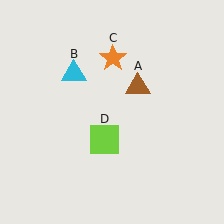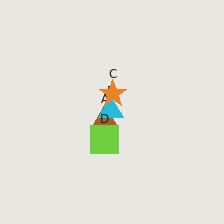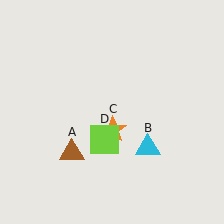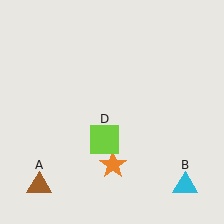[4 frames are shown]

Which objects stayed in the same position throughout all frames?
Lime square (object D) remained stationary.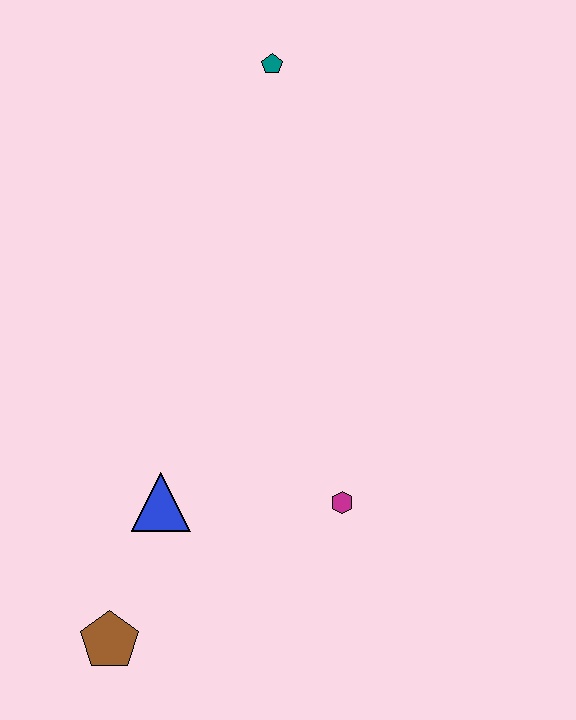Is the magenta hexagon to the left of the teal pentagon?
No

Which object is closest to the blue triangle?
The brown pentagon is closest to the blue triangle.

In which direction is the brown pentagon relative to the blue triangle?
The brown pentagon is below the blue triangle.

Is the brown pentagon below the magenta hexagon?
Yes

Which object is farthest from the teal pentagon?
The brown pentagon is farthest from the teal pentagon.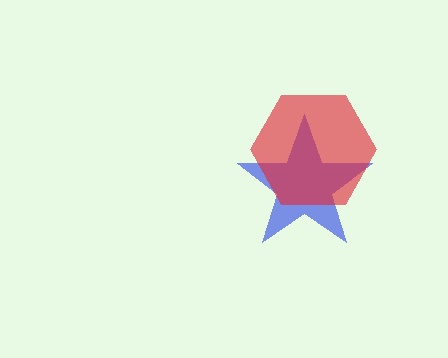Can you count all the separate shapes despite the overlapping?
Yes, there are 2 separate shapes.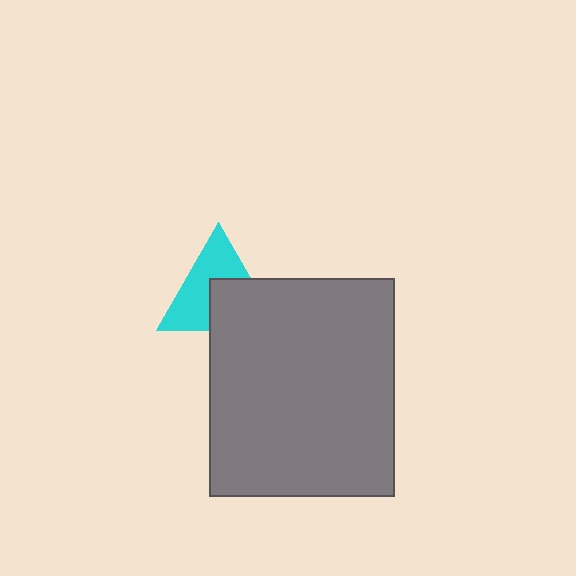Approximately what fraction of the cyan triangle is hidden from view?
Roughly 44% of the cyan triangle is hidden behind the gray rectangle.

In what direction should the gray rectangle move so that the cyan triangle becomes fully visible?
The gray rectangle should move down. That is the shortest direction to clear the overlap and leave the cyan triangle fully visible.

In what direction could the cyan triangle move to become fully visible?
The cyan triangle could move up. That would shift it out from behind the gray rectangle entirely.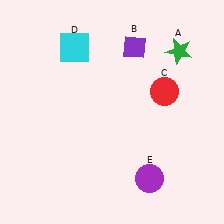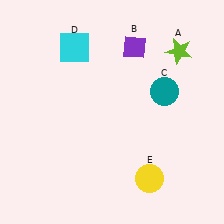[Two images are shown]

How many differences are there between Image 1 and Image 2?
There are 3 differences between the two images.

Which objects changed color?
A changed from green to lime. C changed from red to teal. E changed from purple to yellow.